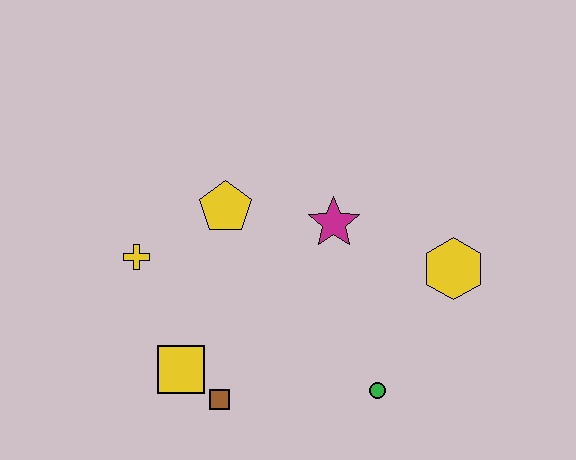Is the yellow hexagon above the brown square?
Yes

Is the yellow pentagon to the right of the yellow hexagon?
No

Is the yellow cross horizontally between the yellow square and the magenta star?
No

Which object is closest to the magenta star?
The yellow pentagon is closest to the magenta star.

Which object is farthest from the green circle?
The yellow cross is farthest from the green circle.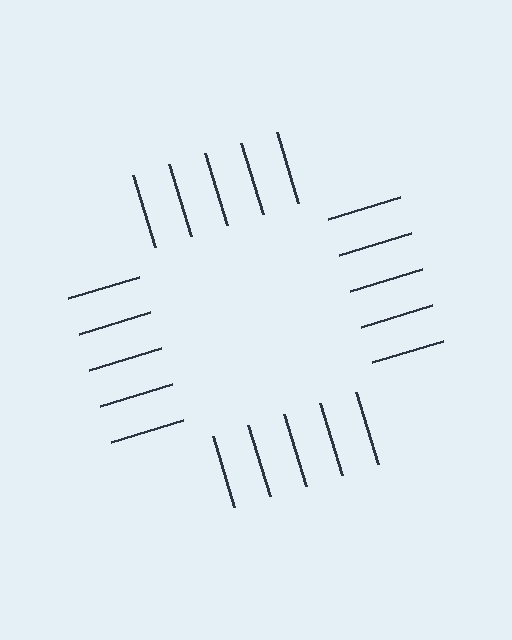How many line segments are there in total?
20 — 5 along each of the 4 edges.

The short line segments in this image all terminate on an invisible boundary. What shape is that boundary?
An illusory square — the line segments terminate on its edges but no continuous stroke is drawn.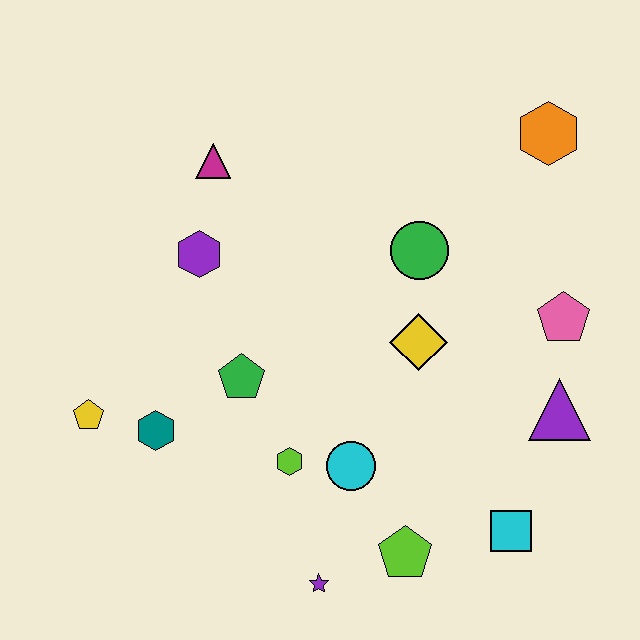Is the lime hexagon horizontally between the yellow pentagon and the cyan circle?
Yes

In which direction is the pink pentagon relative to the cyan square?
The pink pentagon is above the cyan square.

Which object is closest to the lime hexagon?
The cyan circle is closest to the lime hexagon.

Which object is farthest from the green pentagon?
The orange hexagon is farthest from the green pentagon.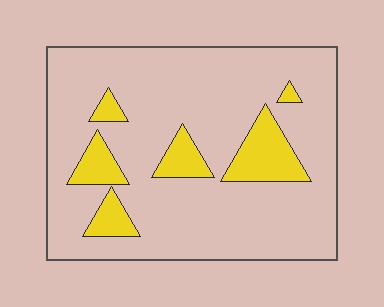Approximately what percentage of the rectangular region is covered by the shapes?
Approximately 15%.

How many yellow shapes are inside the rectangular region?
6.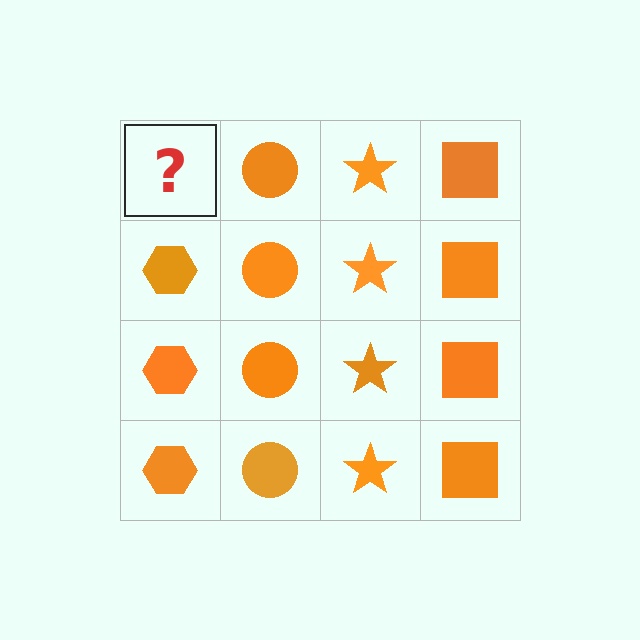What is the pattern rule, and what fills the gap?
The rule is that each column has a consistent shape. The gap should be filled with an orange hexagon.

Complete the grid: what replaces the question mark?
The question mark should be replaced with an orange hexagon.